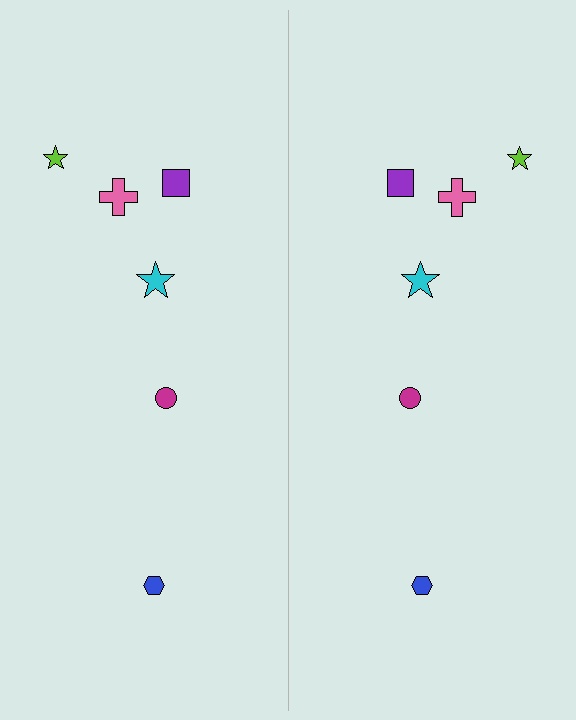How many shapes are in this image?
There are 12 shapes in this image.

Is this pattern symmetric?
Yes, this pattern has bilateral (reflection) symmetry.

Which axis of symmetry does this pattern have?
The pattern has a vertical axis of symmetry running through the center of the image.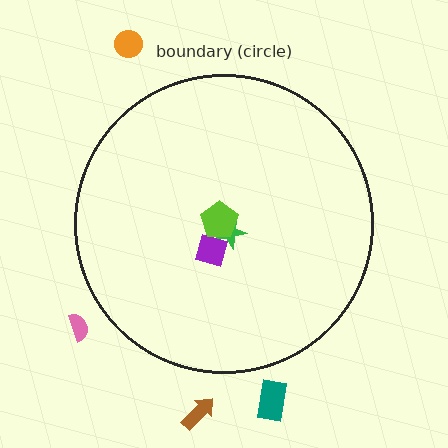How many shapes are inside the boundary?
3 inside, 4 outside.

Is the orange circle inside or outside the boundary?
Outside.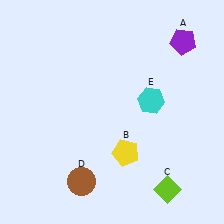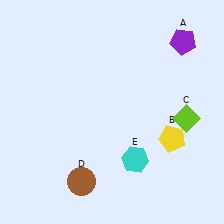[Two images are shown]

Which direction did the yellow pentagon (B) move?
The yellow pentagon (B) moved right.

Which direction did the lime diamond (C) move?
The lime diamond (C) moved up.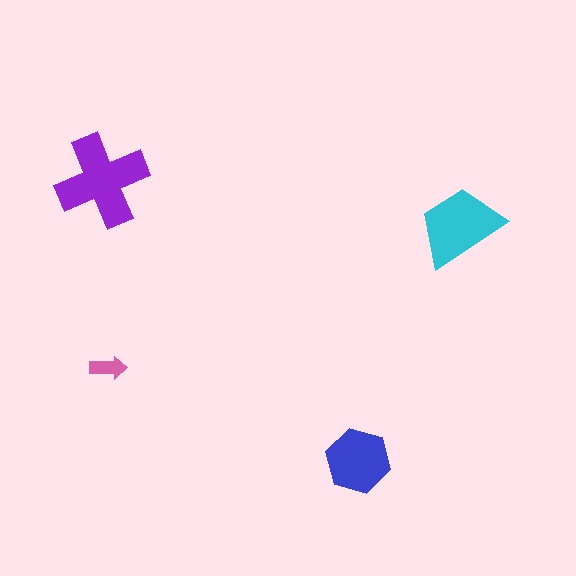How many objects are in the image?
There are 4 objects in the image.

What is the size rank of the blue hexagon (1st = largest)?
3rd.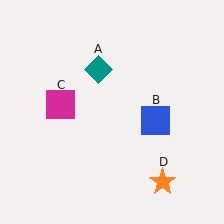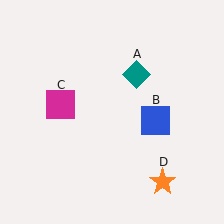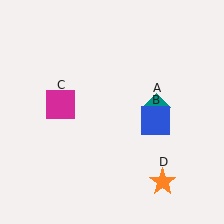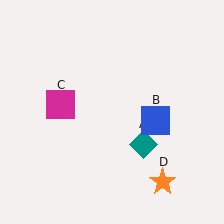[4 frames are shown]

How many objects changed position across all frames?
1 object changed position: teal diamond (object A).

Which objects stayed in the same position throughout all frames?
Blue square (object B) and magenta square (object C) and orange star (object D) remained stationary.